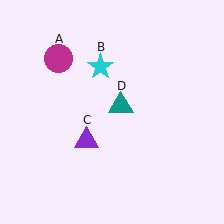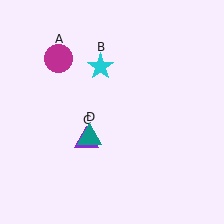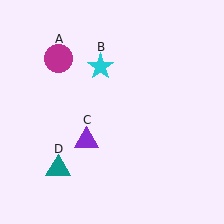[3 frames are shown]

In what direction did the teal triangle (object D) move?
The teal triangle (object D) moved down and to the left.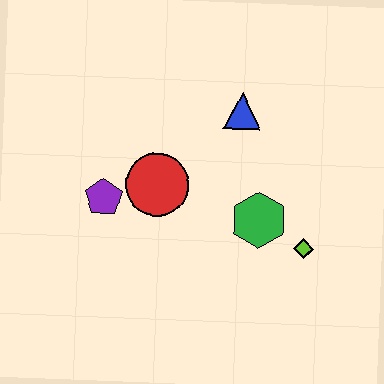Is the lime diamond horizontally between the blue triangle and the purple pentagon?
No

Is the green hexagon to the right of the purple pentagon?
Yes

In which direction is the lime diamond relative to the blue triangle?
The lime diamond is below the blue triangle.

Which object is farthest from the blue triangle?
The purple pentagon is farthest from the blue triangle.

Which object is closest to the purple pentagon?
The red circle is closest to the purple pentagon.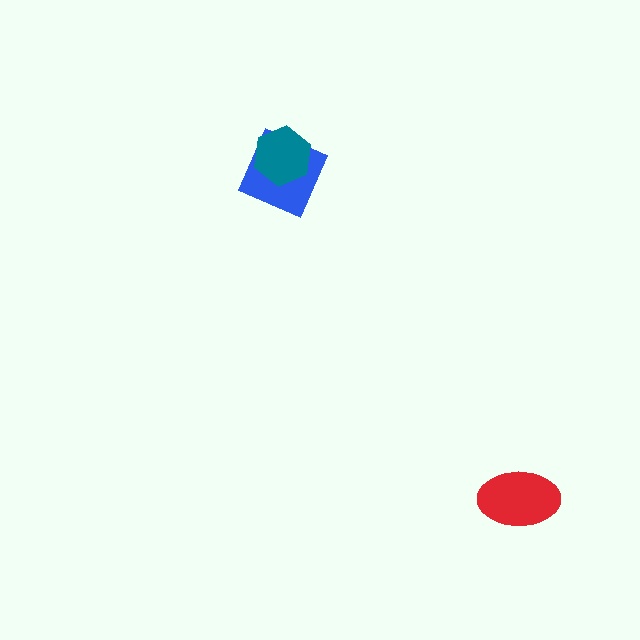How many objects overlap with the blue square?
1 object overlaps with the blue square.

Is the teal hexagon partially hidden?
No, no other shape covers it.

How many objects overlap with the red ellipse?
0 objects overlap with the red ellipse.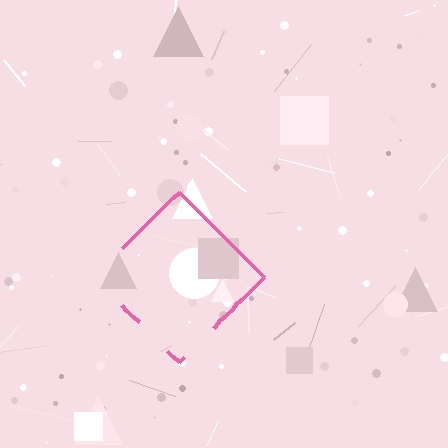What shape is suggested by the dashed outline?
The dashed outline suggests a diamond.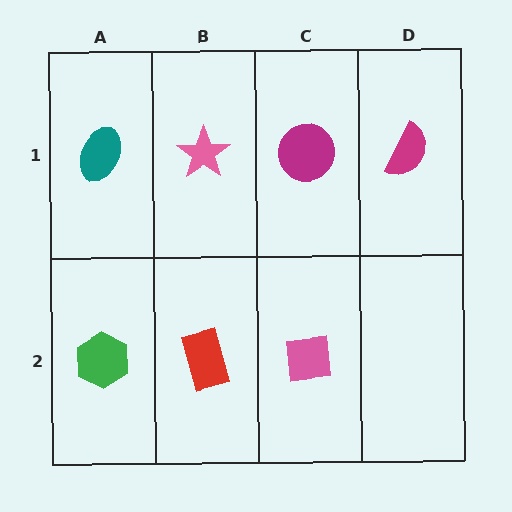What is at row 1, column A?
A teal ellipse.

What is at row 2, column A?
A green hexagon.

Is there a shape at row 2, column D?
No, that cell is empty.